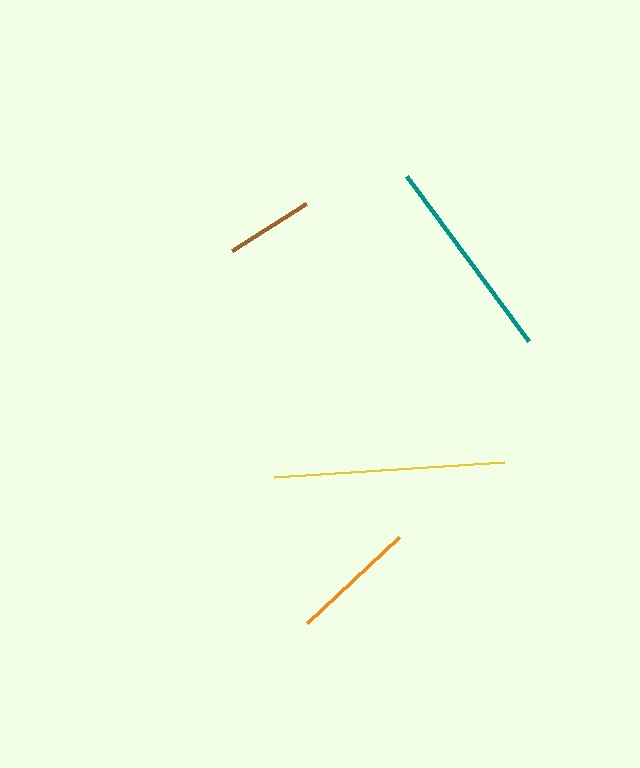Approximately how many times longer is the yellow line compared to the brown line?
The yellow line is approximately 2.6 times the length of the brown line.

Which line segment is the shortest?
The brown line is the shortest at approximately 88 pixels.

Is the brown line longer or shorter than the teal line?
The teal line is longer than the brown line.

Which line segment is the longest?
The yellow line is the longest at approximately 231 pixels.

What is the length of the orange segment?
The orange segment is approximately 126 pixels long.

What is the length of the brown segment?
The brown segment is approximately 88 pixels long.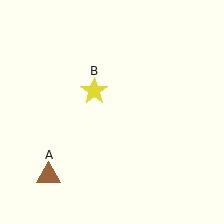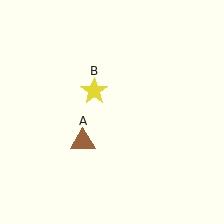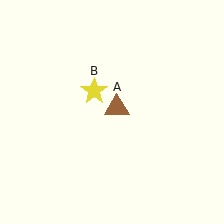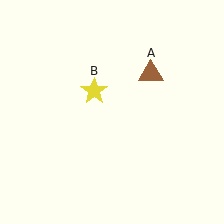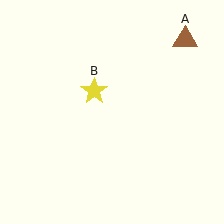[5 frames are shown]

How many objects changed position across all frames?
1 object changed position: brown triangle (object A).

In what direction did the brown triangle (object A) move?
The brown triangle (object A) moved up and to the right.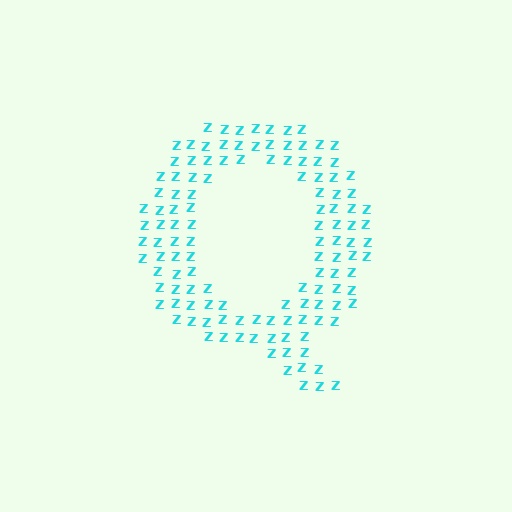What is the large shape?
The large shape is the letter Q.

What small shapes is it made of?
It is made of small letter Z's.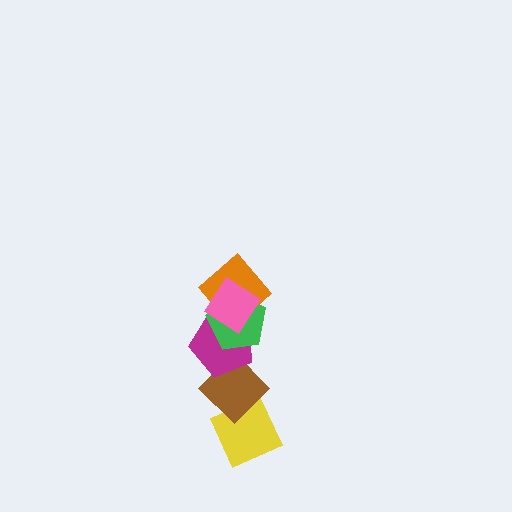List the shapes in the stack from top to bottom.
From top to bottom: the pink diamond, the orange diamond, the green pentagon, the magenta pentagon, the brown diamond, the yellow diamond.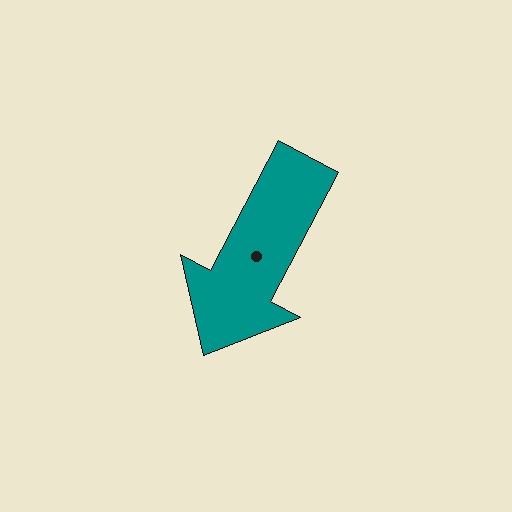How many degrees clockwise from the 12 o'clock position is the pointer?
Approximately 208 degrees.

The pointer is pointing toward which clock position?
Roughly 7 o'clock.